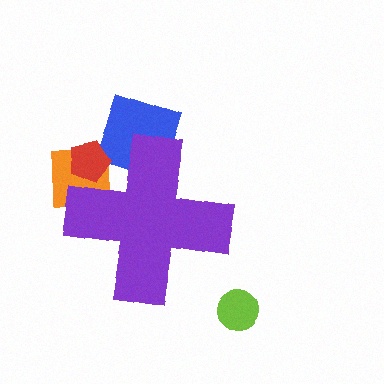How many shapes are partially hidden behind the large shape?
3 shapes are partially hidden.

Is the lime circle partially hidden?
No, the lime circle is fully visible.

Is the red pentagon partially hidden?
Yes, the red pentagon is partially hidden behind the purple cross.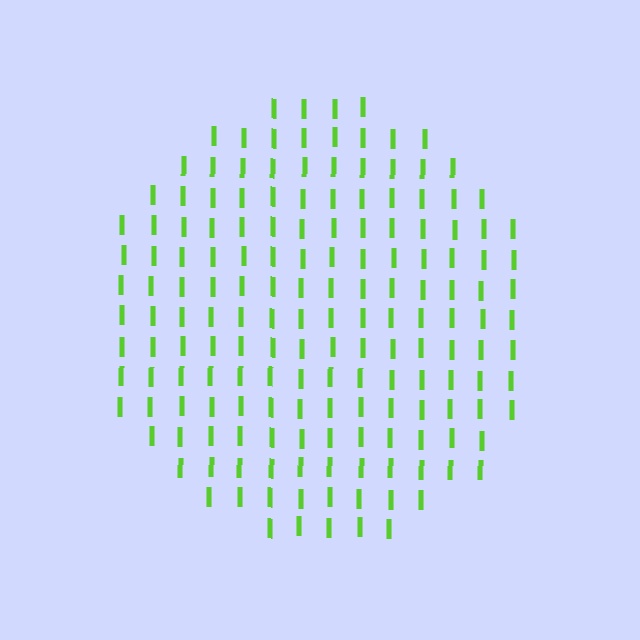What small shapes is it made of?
It is made of small letter I's.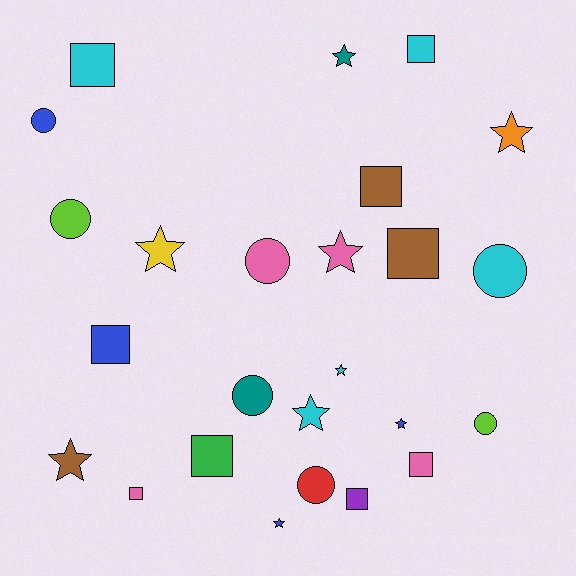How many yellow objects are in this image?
There is 1 yellow object.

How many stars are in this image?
There are 9 stars.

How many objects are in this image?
There are 25 objects.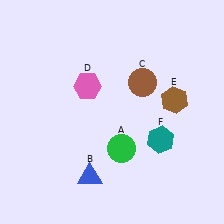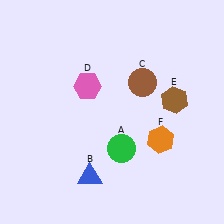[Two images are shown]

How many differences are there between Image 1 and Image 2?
There is 1 difference between the two images.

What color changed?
The hexagon (F) changed from teal in Image 1 to orange in Image 2.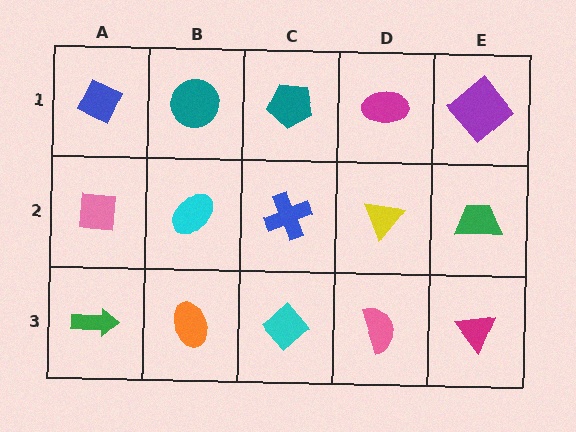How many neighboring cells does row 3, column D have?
3.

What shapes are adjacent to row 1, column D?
A yellow triangle (row 2, column D), a teal pentagon (row 1, column C), a purple diamond (row 1, column E).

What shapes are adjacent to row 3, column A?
A pink square (row 2, column A), an orange ellipse (row 3, column B).